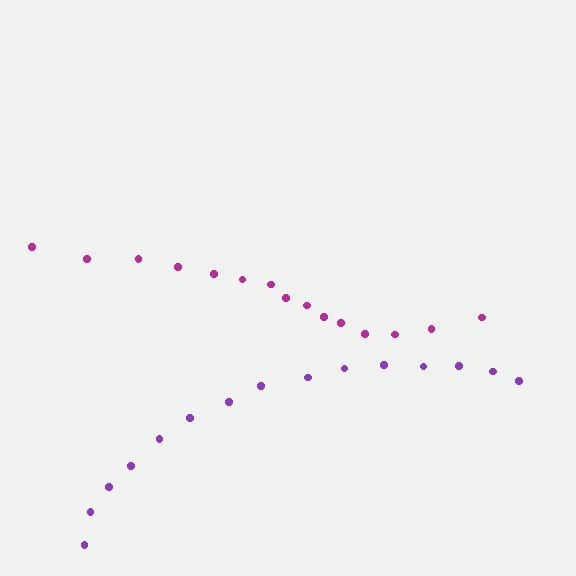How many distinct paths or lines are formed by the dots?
There are 2 distinct paths.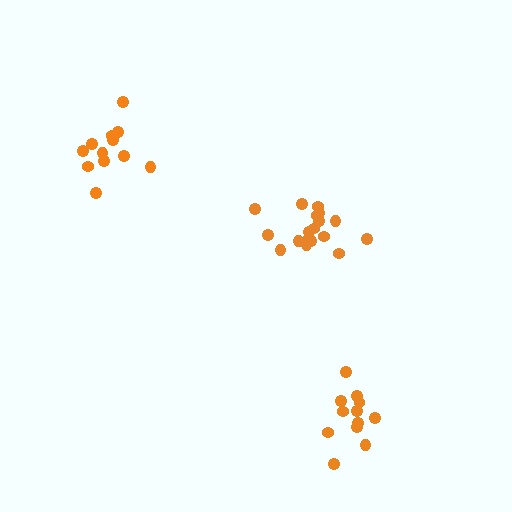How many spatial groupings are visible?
There are 3 spatial groupings.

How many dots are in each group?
Group 1: 12 dots, Group 2: 18 dots, Group 3: 12 dots (42 total).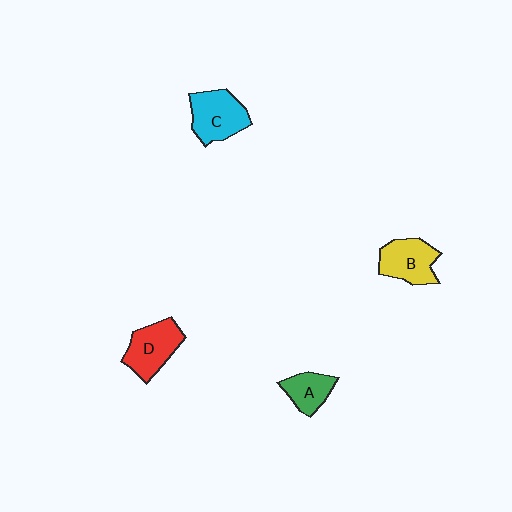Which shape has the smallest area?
Shape A (green).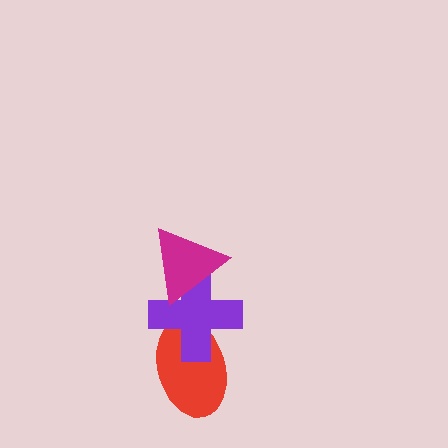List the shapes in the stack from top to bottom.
From top to bottom: the magenta triangle, the purple cross, the red ellipse.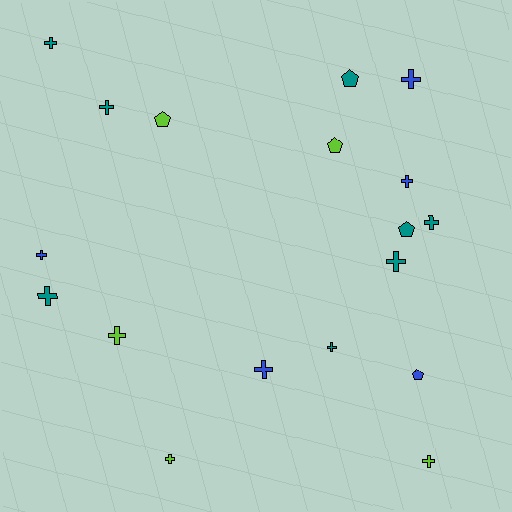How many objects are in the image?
There are 18 objects.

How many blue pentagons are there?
There is 1 blue pentagon.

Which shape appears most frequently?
Cross, with 13 objects.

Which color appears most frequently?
Teal, with 8 objects.